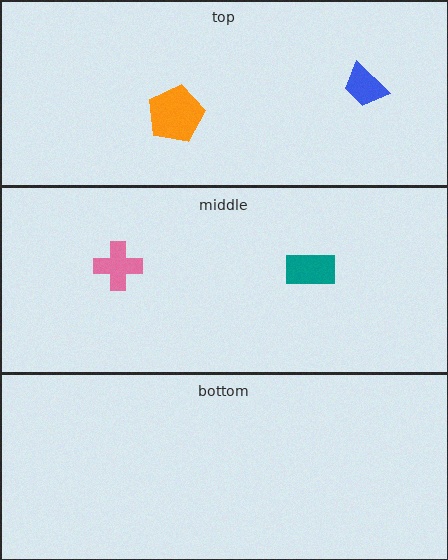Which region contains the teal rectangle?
The middle region.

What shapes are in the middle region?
The pink cross, the teal rectangle.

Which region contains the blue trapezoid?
The top region.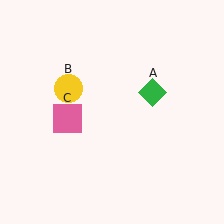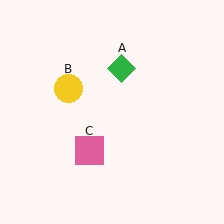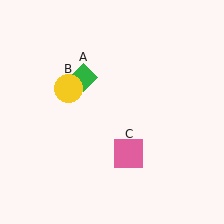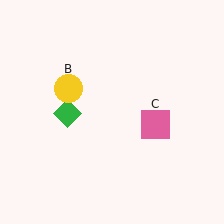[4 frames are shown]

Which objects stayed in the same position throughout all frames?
Yellow circle (object B) remained stationary.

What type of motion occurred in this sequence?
The green diamond (object A), pink square (object C) rotated counterclockwise around the center of the scene.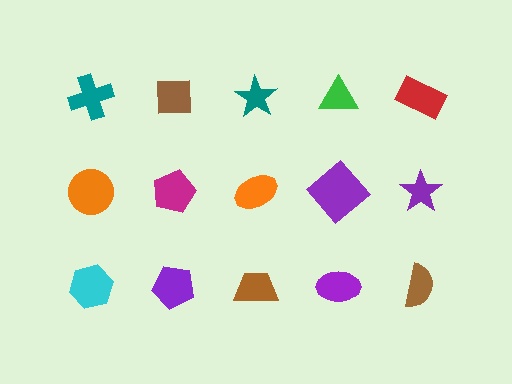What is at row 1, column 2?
A brown square.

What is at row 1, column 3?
A teal star.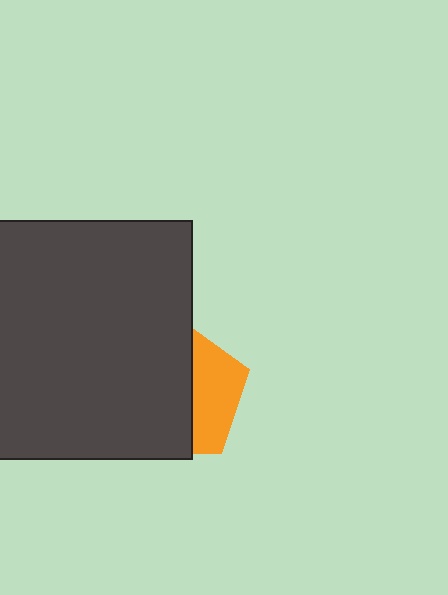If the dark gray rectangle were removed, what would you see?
You would see the complete orange pentagon.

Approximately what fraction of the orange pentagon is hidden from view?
Roughly 65% of the orange pentagon is hidden behind the dark gray rectangle.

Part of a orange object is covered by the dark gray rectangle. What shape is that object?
It is a pentagon.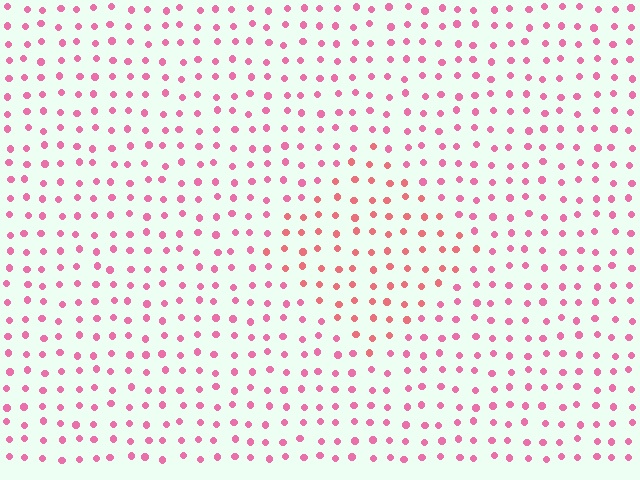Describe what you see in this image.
The image is filled with small pink elements in a uniform arrangement. A diamond-shaped region is visible where the elements are tinted to a slightly different hue, forming a subtle color boundary.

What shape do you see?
I see a diamond.